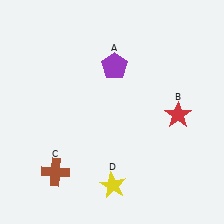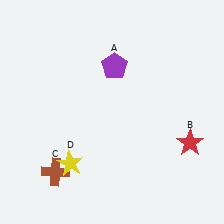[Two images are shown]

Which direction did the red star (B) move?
The red star (B) moved down.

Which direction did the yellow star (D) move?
The yellow star (D) moved left.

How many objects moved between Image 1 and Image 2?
2 objects moved between the two images.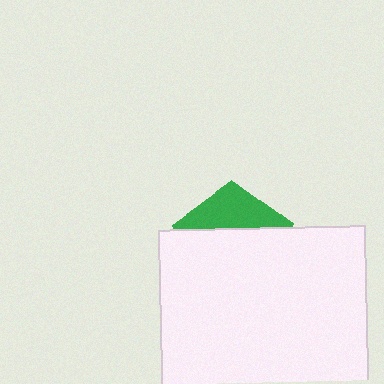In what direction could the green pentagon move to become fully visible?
The green pentagon could move up. That would shift it out from behind the white rectangle entirely.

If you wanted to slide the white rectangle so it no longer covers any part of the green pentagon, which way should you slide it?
Slide it down — that is the most direct way to separate the two shapes.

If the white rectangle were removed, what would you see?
You would see the complete green pentagon.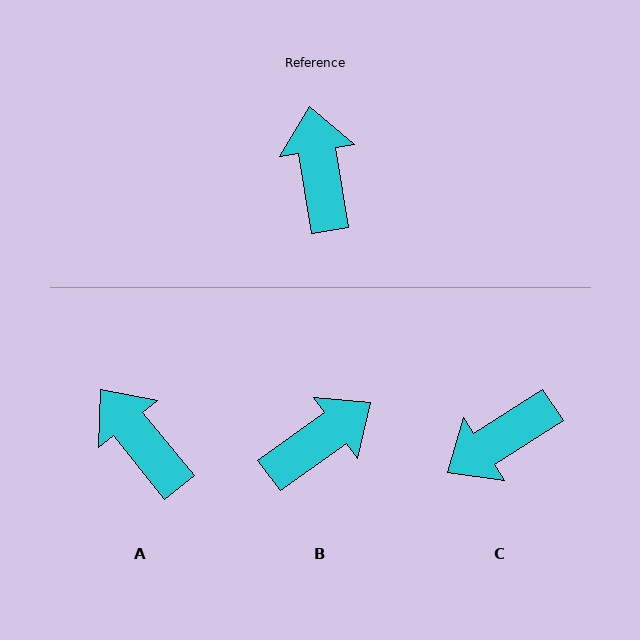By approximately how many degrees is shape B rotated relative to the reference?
Approximately 64 degrees clockwise.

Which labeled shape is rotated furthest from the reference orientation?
C, about 113 degrees away.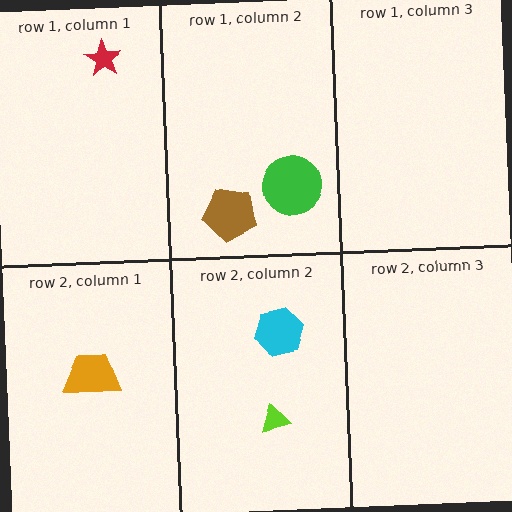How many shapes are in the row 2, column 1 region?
1.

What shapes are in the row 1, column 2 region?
The brown pentagon, the green circle.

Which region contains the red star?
The row 1, column 1 region.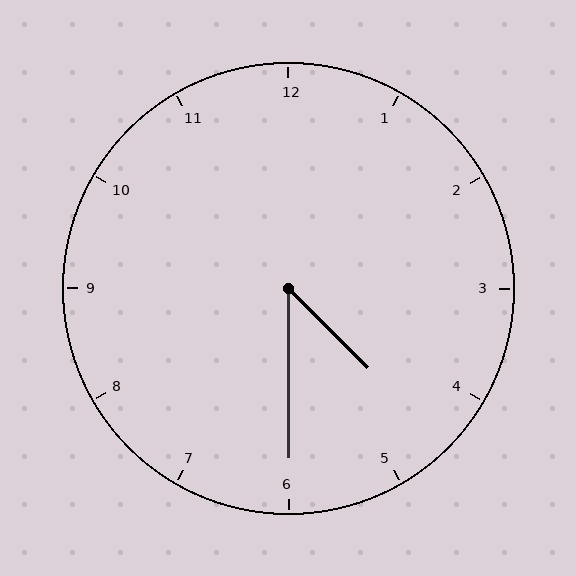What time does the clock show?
4:30.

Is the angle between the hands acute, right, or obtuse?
It is acute.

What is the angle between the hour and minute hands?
Approximately 45 degrees.